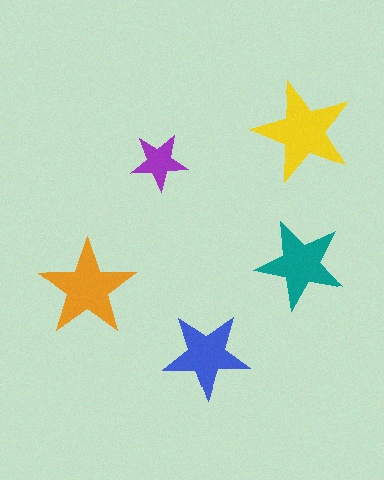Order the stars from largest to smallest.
the yellow one, the orange one, the teal one, the blue one, the purple one.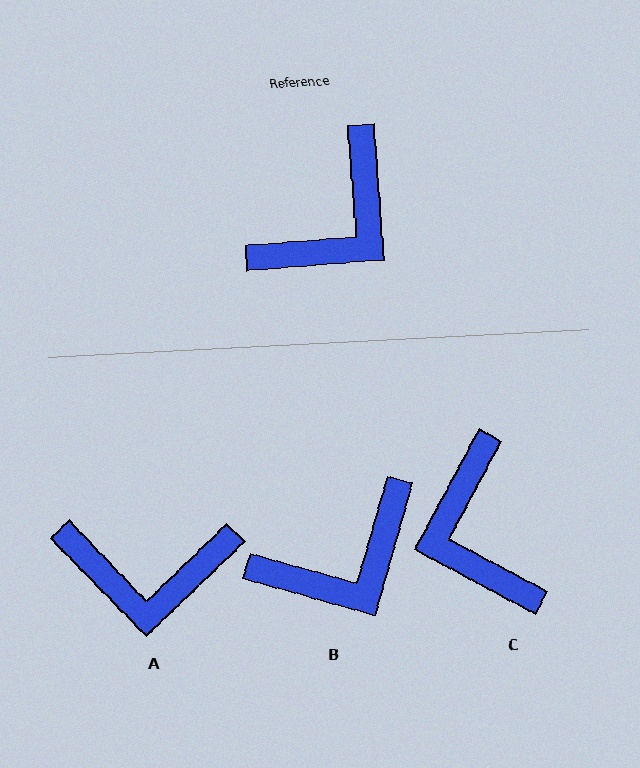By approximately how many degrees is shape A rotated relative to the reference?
Approximately 50 degrees clockwise.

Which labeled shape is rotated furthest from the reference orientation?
C, about 122 degrees away.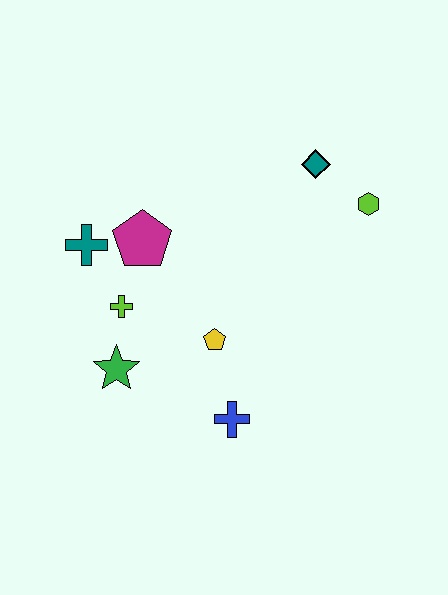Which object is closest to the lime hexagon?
The teal diamond is closest to the lime hexagon.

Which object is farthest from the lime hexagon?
The green star is farthest from the lime hexagon.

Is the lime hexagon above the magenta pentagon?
Yes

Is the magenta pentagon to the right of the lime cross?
Yes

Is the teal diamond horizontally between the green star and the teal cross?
No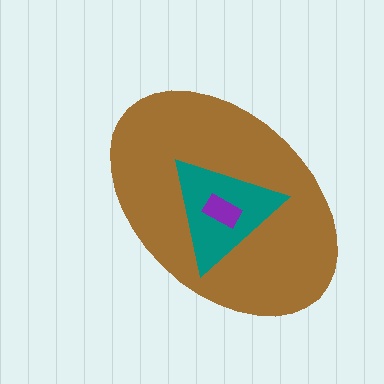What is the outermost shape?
The brown ellipse.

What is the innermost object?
The purple rectangle.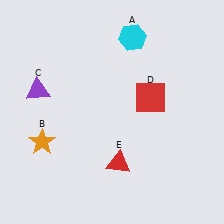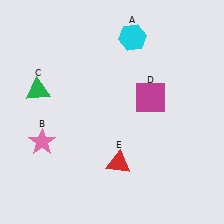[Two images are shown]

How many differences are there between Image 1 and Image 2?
There are 3 differences between the two images.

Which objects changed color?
B changed from orange to pink. C changed from purple to green. D changed from red to magenta.